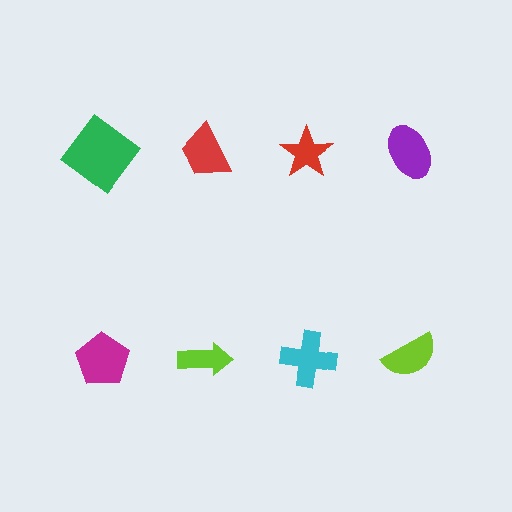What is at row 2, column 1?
A magenta pentagon.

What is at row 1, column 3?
A red star.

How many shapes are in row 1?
4 shapes.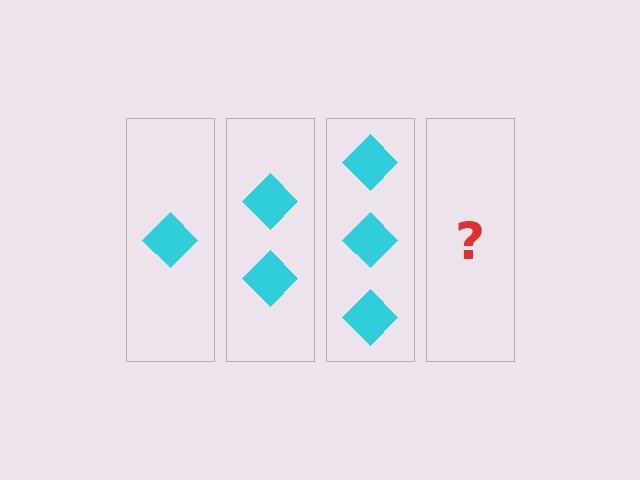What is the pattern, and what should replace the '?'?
The pattern is that each step adds one more diamond. The '?' should be 4 diamonds.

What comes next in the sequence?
The next element should be 4 diamonds.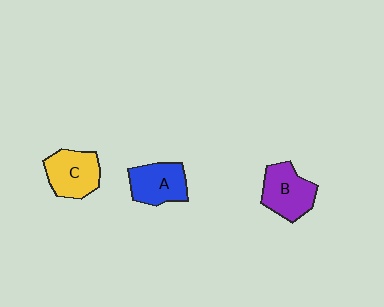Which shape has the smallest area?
Shape A (blue).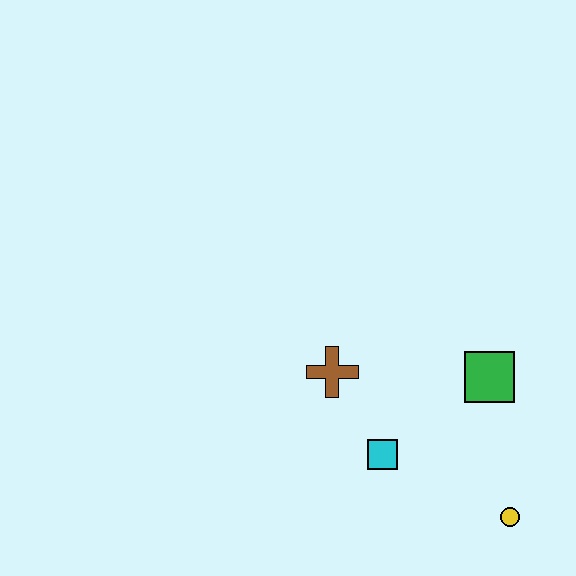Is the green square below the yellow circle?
No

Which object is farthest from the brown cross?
The yellow circle is farthest from the brown cross.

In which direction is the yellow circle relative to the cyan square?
The yellow circle is to the right of the cyan square.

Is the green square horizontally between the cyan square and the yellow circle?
Yes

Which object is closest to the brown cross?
The cyan square is closest to the brown cross.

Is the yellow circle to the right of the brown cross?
Yes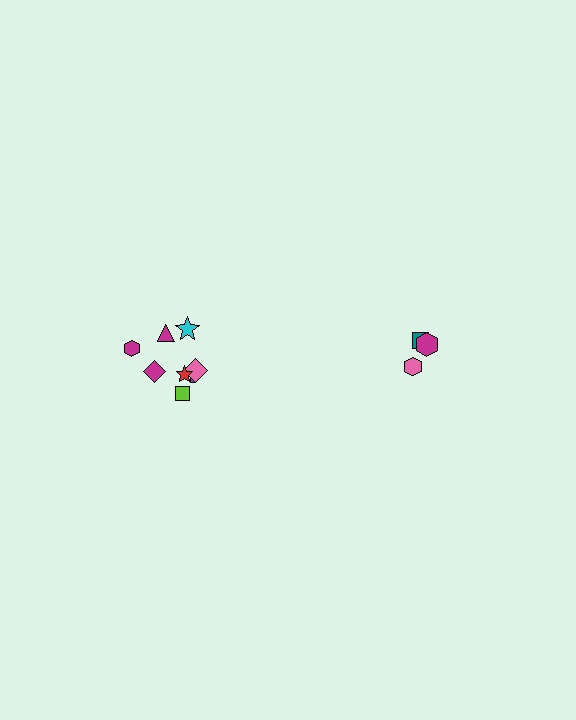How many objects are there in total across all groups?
There are 11 objects.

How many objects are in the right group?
There are 3 objects.